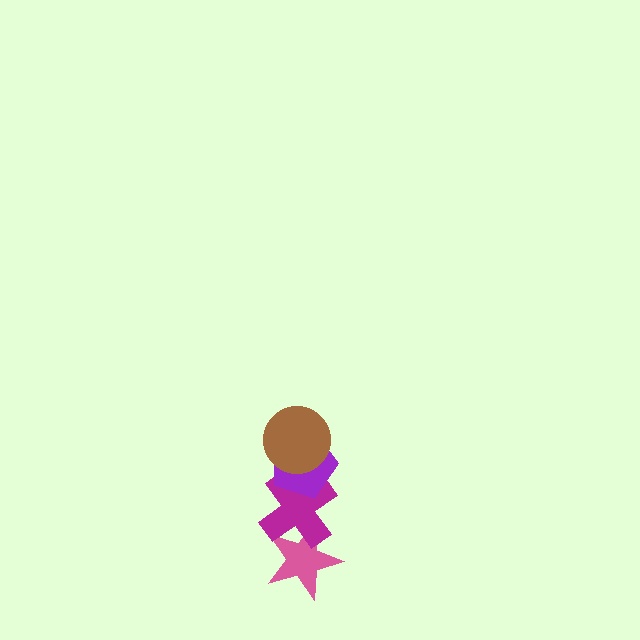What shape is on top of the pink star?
The magenta cross is on top of the pink star.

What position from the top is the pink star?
The pink star is 4th from the top.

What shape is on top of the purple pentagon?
The brown circle is on top of the purple pentagon.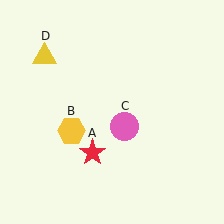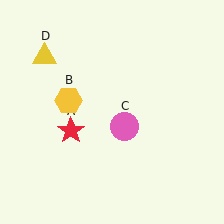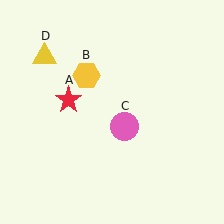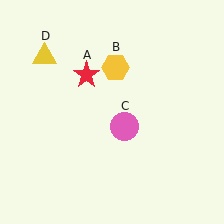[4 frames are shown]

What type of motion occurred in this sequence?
The red star (object A), yellow hexagon (object B) rotated clockwise around the center of the scene.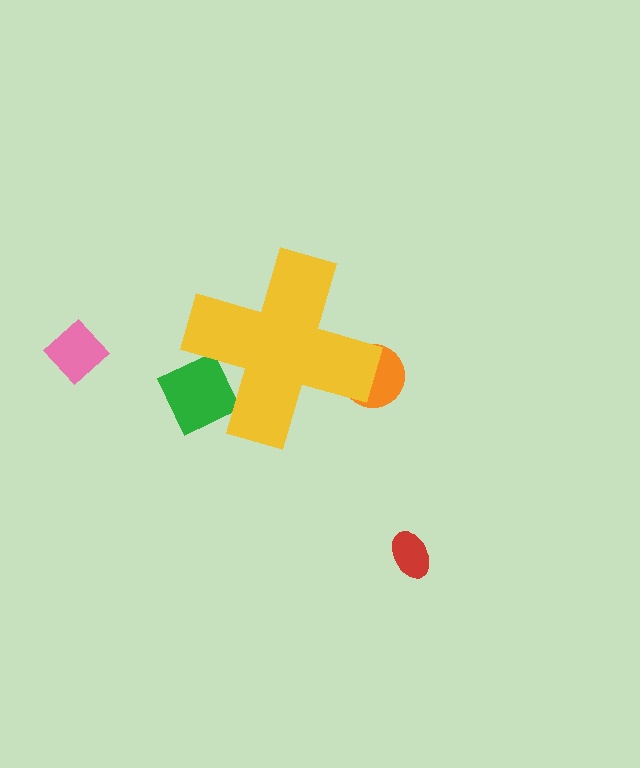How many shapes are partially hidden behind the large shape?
2 shapes are partially hidden.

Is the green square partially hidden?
Yes, the green square is partially hidden behind the yellow cross.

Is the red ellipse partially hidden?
No, the red ellipse is fully visible.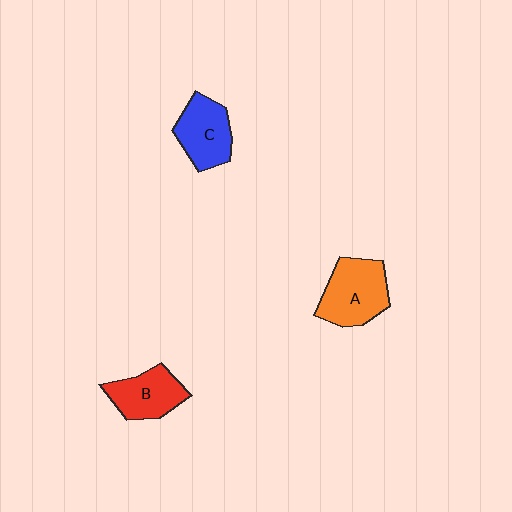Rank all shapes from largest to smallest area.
From largest to smallest: A (orange), C (blue), B (red).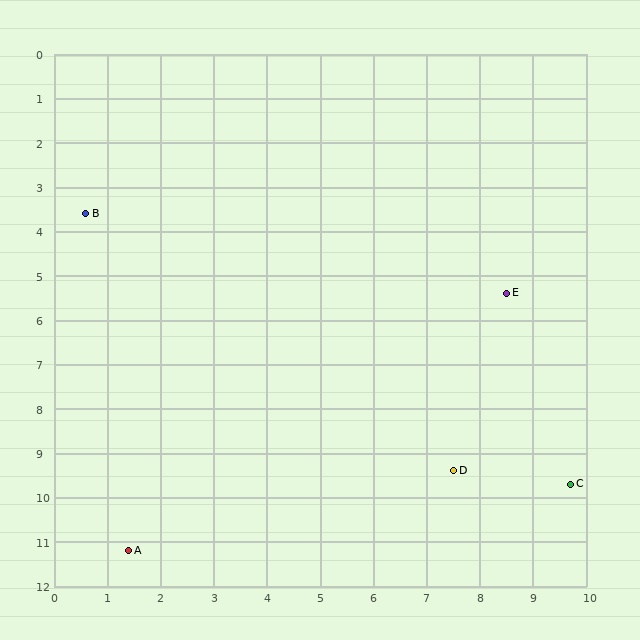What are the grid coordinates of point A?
Point A is at approximately (1.4, 11.2).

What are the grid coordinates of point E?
Point E is at approximately (8.5, 5.4).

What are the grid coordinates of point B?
Point B is at approximately (0.6, 3.6).